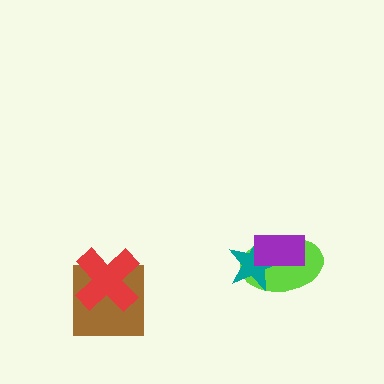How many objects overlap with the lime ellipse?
2 objects overlap with the lime ellipse.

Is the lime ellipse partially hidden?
Yes, it is partially covered by another shape.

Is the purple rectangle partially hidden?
No, no other shape covers it.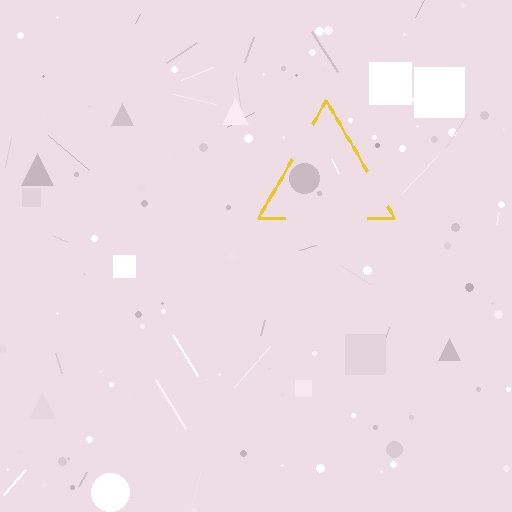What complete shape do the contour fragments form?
The contour fragments form a triangle.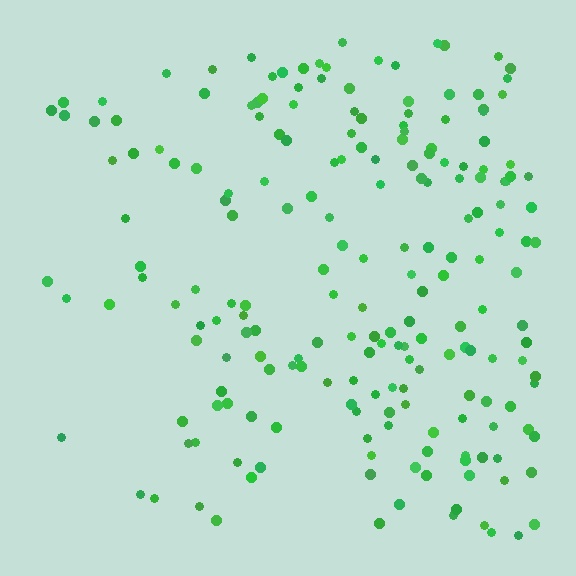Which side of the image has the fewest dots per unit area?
The left.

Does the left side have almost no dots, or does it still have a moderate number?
Still a moderate number, just noticeably fewer than the right.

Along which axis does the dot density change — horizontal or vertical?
Horizontal.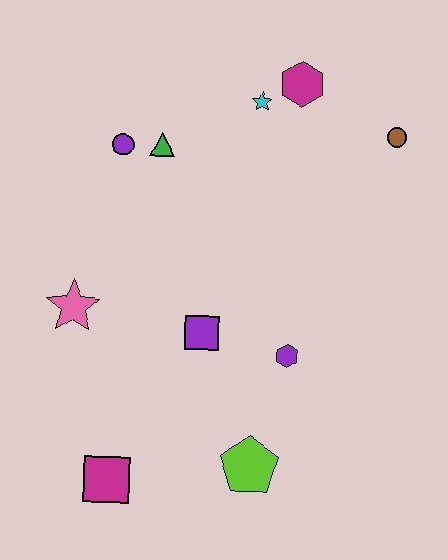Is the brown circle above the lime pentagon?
Yes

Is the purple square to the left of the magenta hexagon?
Yes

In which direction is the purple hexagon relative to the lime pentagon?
The purple hexagon is above the lime pentagon.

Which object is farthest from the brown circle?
The magenta square is farthest from the brown circle.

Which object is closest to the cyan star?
The magenta hexagon is closest to the cyan star.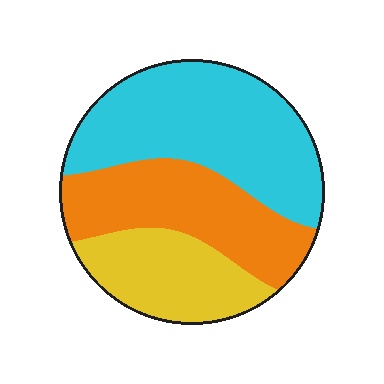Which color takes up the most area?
Cyan, at roughly 45%.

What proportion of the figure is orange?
Orange covers roughly 30% of the figure.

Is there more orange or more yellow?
Orange.